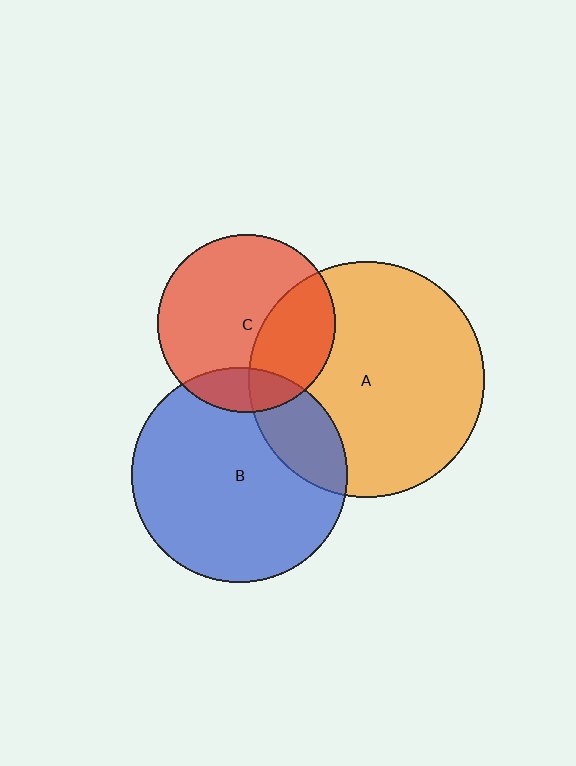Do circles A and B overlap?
Yes.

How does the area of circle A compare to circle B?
Approximately 1.2 times.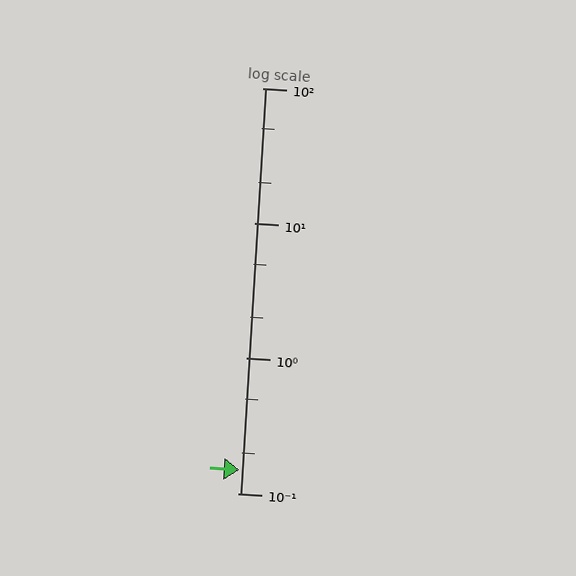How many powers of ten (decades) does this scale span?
The scale spans 3 decades, from 0.1 to 100.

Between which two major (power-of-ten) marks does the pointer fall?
The pointer is between 0.1 and 1.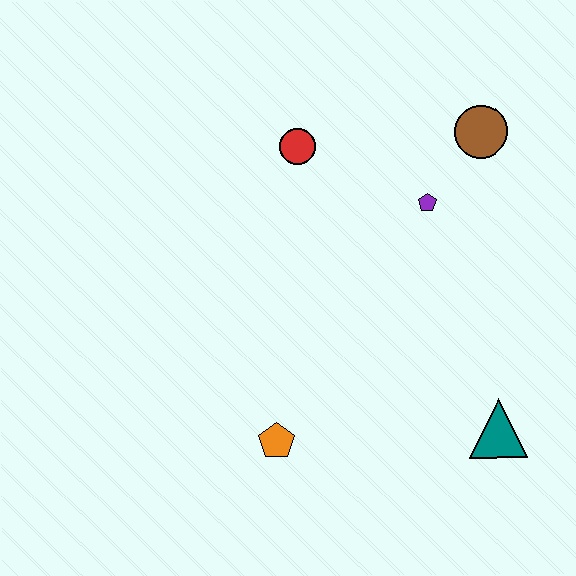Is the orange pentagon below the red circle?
Yes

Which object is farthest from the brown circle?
The orange pentagon is farthest from the brown circle.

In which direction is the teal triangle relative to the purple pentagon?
The teal triangle is below the purple pentagon.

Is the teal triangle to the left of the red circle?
No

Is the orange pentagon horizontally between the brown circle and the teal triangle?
No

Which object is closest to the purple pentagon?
The brown circle is closest to the purple pentagon.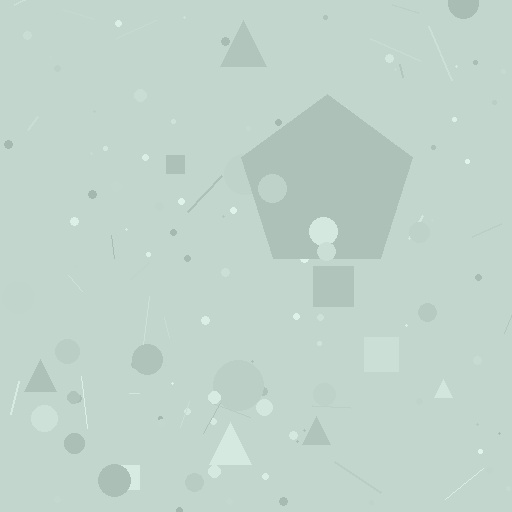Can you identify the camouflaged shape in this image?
The camouflaged shape is a pentagon.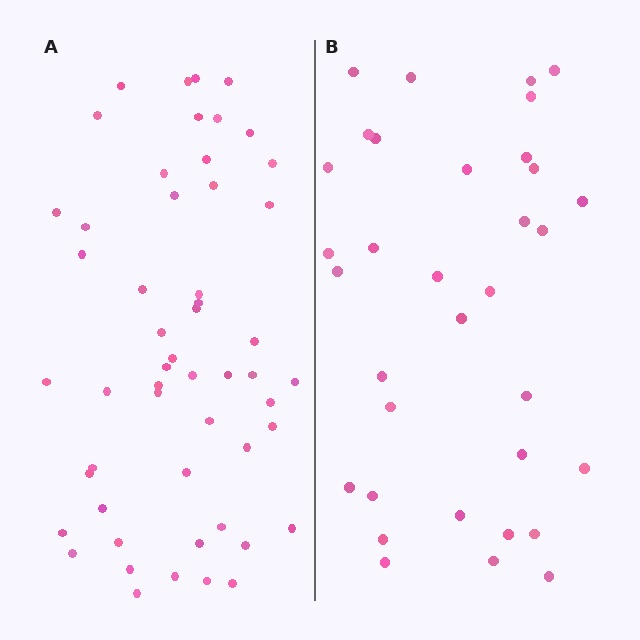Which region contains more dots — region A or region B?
Region A (the left region) has more dots.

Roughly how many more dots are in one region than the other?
Region A has approximately 20 more dots than region B.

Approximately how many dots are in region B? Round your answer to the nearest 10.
About 30 dots. (The exact count is 34, which rounds to 30.)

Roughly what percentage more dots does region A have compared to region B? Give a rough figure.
About 55% more.